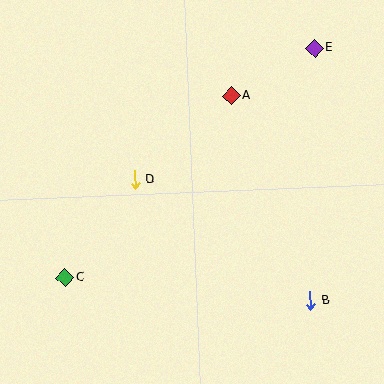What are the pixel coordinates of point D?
Point D is at (135, 179).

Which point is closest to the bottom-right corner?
Point B is closest to the bottom-right corner.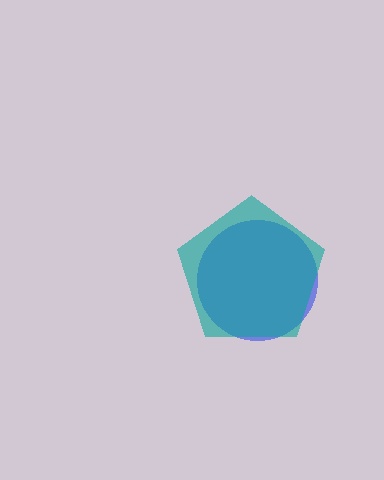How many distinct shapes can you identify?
There are 2 distinct shapes: a blue circle, a teal pentagon.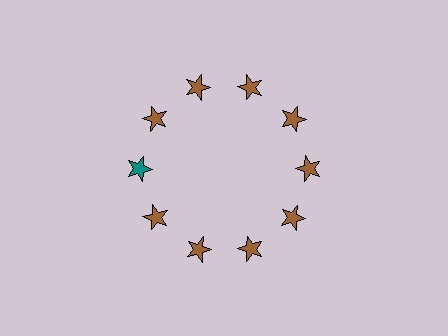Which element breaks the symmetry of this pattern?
The teal star at roughly the 9 o'clock position breaks the symmetry. All other shapes are brown stars.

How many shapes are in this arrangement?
There are 10 shapes arranged in a ring pattern.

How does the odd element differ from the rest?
It has a different color: teal instead of brown.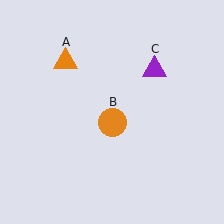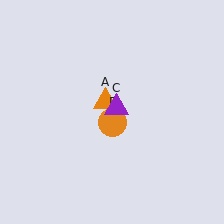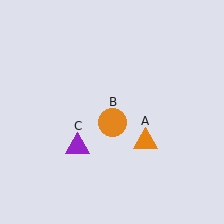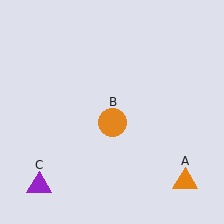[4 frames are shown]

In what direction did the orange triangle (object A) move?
The orange triangle (object A) moved down and to the right.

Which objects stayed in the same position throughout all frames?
Orange circle (object B) remained stationary.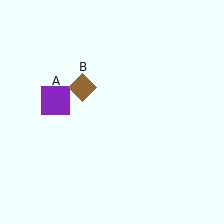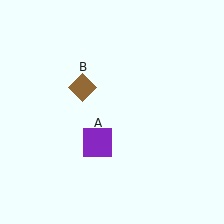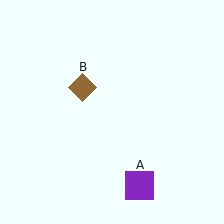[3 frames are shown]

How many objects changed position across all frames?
1 object changed position: purple square (object A).